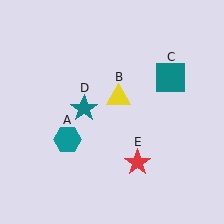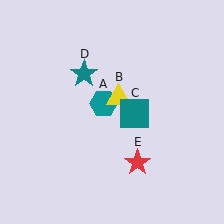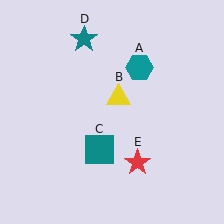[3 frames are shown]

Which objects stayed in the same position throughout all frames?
Yellow triangle (object B) and red star (object E) remained stationary.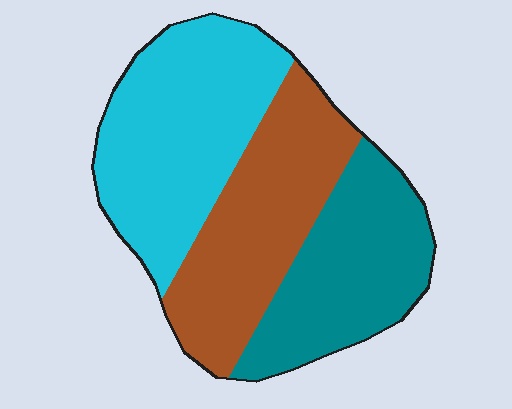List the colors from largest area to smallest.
From largest to smallest: cyan, brown, teal.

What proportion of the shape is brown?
Brown takes up about one third (1/3) of the shape.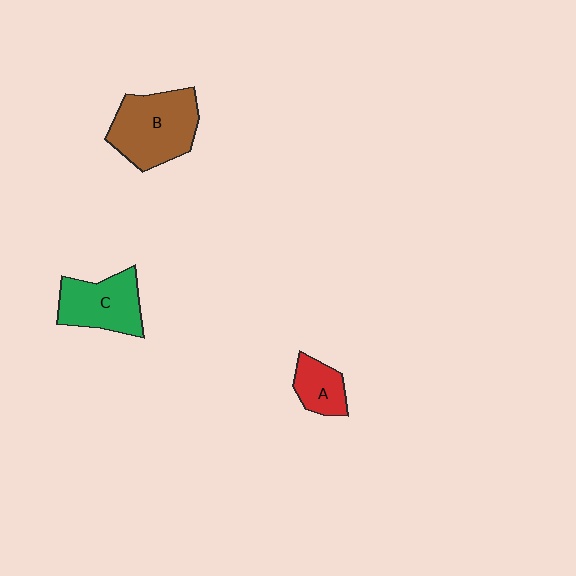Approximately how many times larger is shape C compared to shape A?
Approximately 1.7 times.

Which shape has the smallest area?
Shape A (red).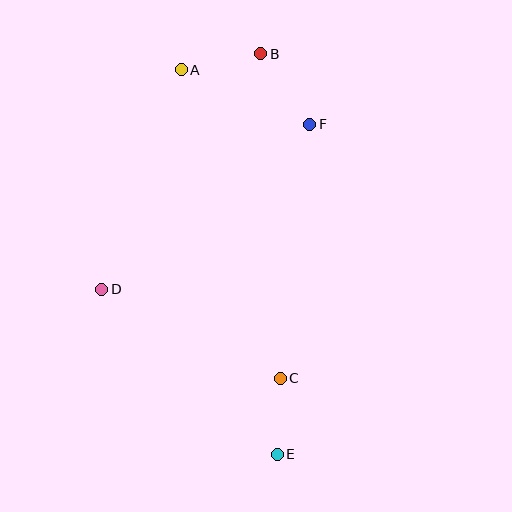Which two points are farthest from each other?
Points B and E are farthest from each other.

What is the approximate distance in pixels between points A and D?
The distance between A and D is approximately 233 pixels.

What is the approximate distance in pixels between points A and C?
The distance between A and C is approximately 324 pixels.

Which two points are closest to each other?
Points C and E are closest to each other.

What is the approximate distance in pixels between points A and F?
The distance between A and F is approximately 140 pixels.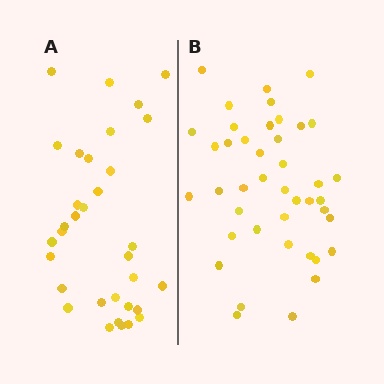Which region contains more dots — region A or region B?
Region B (the right region) has more dots.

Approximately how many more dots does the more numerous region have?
Region B has roughly 8 or so more dots than region A.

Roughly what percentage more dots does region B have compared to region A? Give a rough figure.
About 25% more.